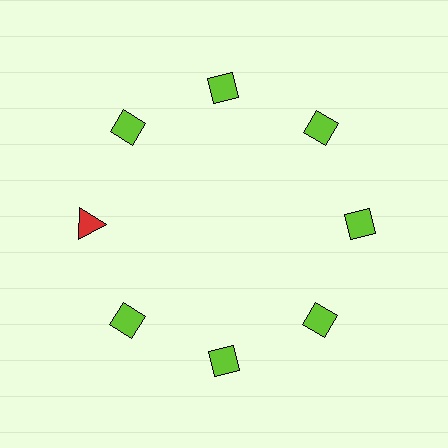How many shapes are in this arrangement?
There are 8 shapes arranged in a ring pattern.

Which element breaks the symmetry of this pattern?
The red triangle at roughly the 9 o'clock position breaks the symmetry. All other shapes are lime diamonds.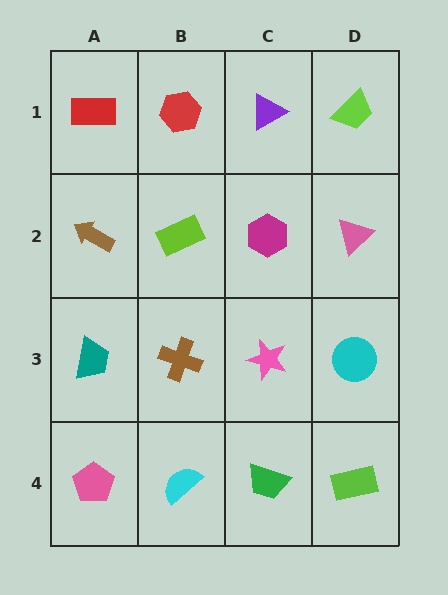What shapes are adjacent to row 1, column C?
A magenta hexagon (row 2, column C), a red hexagon (row 1, column B), a lime trapezoid (row 1, column D).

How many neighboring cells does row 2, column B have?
4.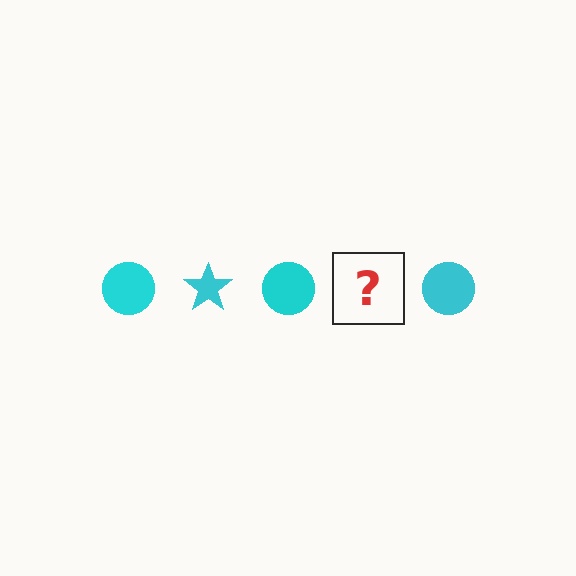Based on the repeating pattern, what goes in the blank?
The blank should be a cyan star.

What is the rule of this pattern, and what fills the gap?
The rule is that the pattern cycles through circle, star shapes in cyan. The gap should be filled with a cyan star.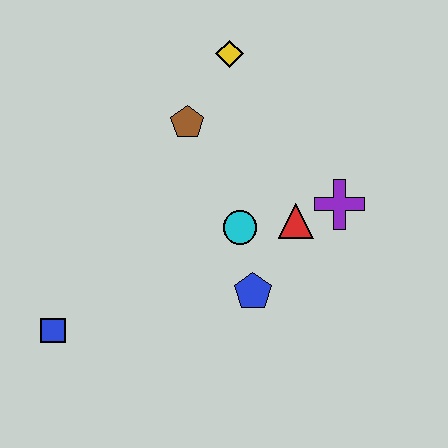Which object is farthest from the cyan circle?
The blue square is farthest from the cyan circle.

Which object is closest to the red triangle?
The purple cross is closest to the red triangle.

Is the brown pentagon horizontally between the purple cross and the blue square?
Yes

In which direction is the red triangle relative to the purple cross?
The red triangle is to the left of the purple cross.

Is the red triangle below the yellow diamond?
Yes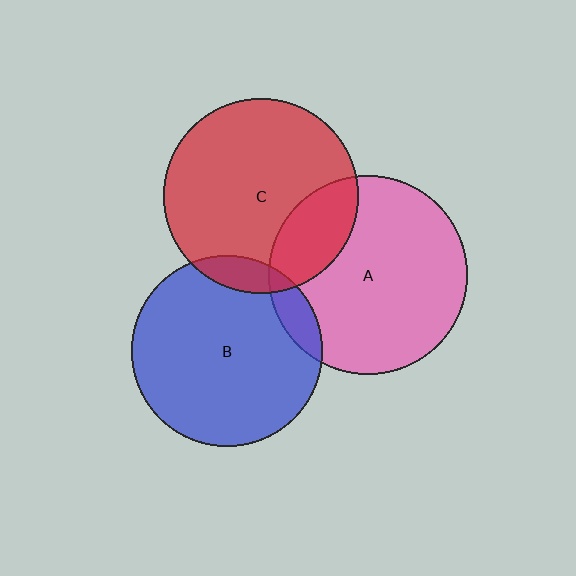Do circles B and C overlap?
Yes.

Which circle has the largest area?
Circle A (pink).